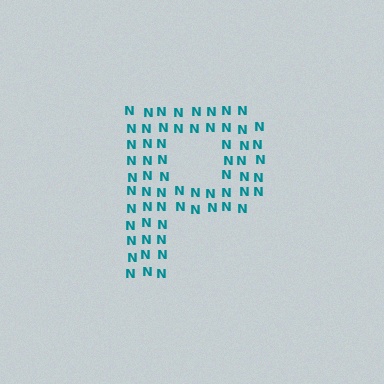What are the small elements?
The small elements are letter N's.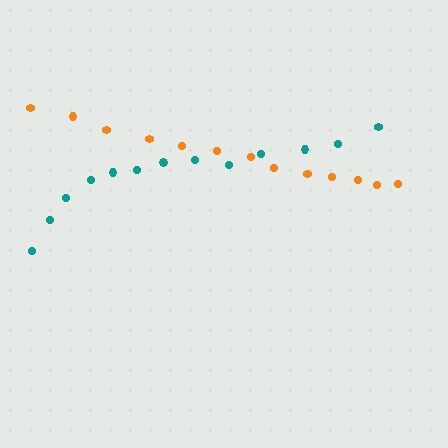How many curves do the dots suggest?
There are 2 distinct paths.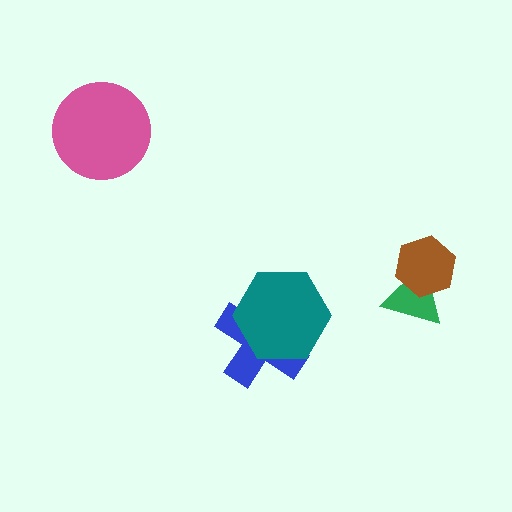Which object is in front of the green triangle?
The brown hexagon is in front of the green triangle.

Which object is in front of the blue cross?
The teal hexagon is in front of the blue cross.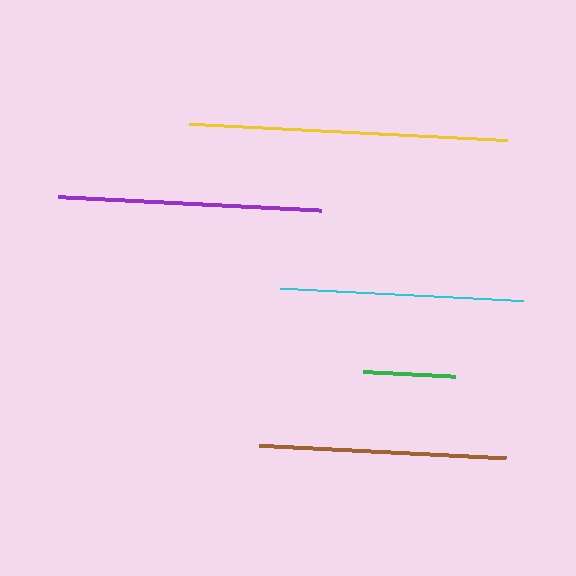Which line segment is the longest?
The yellow line is the longest at approximately 317 pixels.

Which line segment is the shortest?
The green line is the shortest at approximately 92 pixels.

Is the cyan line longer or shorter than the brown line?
The brown line is longer than the cyan line.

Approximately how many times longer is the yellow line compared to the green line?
The yellow line is approximately 3.4 times the length of the green line.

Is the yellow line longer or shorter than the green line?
The yellow line is longer than the green line.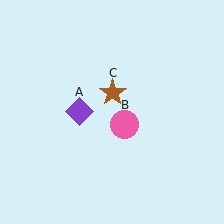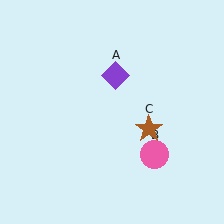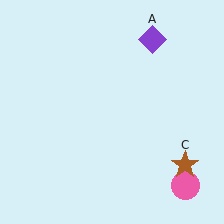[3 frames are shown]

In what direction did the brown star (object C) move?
The brown star (object C) moved down and to the right.